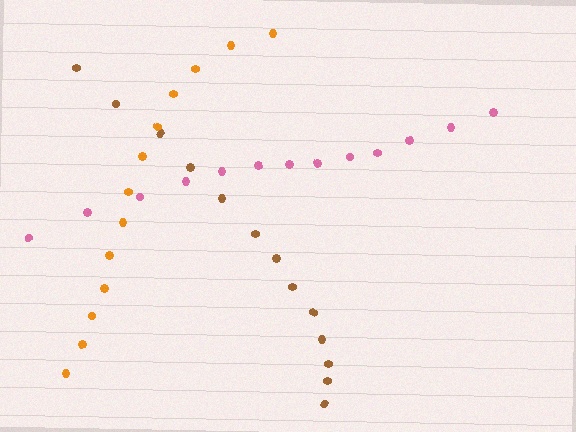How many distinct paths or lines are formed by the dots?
There are 3 distinct paths.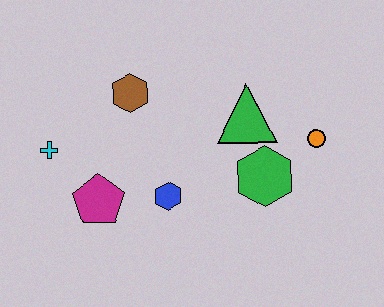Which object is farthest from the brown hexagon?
The orange circle is farthest from the brown hexagon.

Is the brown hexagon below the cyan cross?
No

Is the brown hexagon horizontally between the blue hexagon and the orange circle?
No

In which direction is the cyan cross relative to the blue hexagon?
The cyan cross is to the left of the blue hexagon.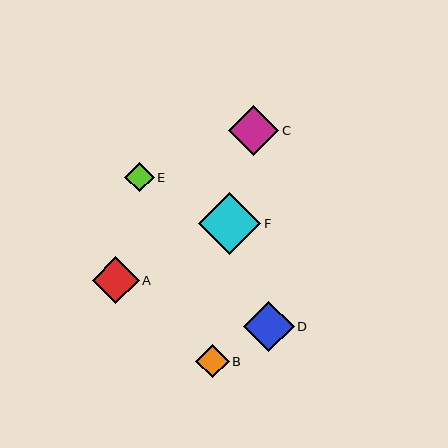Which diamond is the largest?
Diamond F is the largest with a size of approximately 62 pixels.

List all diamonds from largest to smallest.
From largest to smallest: F, D, C, A, B, E.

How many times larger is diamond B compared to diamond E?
Diamond B is approximately 1.1 times the size of diamond E.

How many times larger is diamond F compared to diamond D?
Diamond F is approximately 1.2 times the size of diamond D.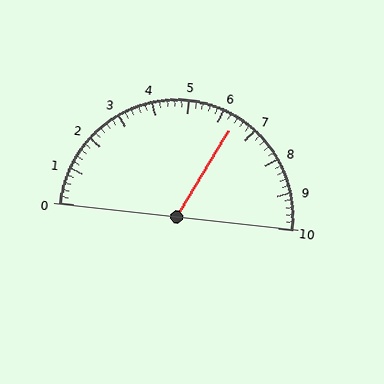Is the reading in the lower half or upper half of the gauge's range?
The reading is in the upper half of the range (0 to 10).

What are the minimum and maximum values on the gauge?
The gauge ranges from 0 to 10.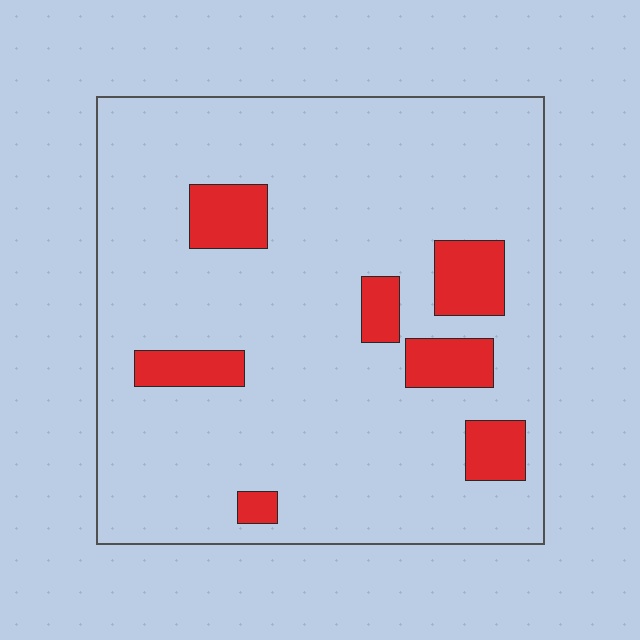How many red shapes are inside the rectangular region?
7.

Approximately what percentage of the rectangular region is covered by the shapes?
Approximately 15%.